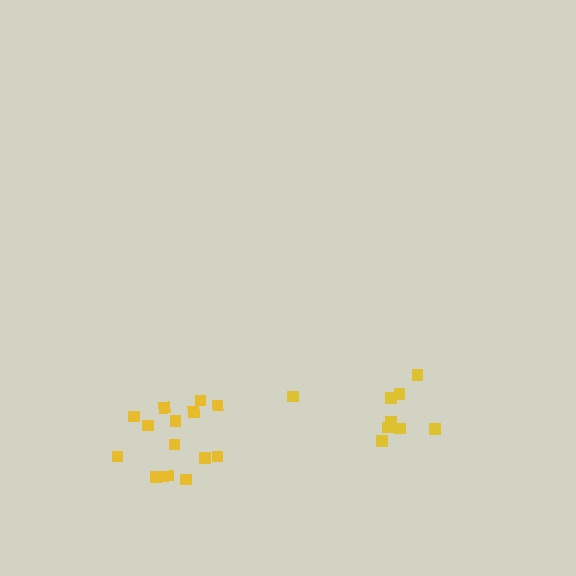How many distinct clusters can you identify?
There are 2 distinct clusters.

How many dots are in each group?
Group 1: 9 dots, Group 2: 14 dots (23 total).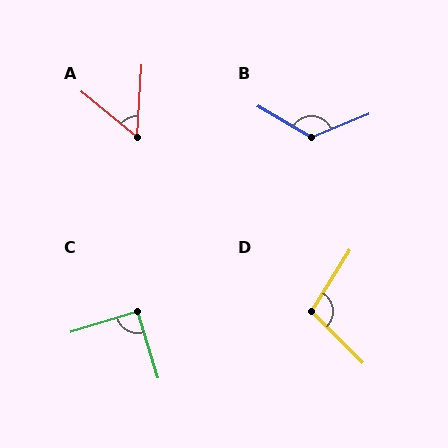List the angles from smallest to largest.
A (54°), C (90°), D (103°), B (127°).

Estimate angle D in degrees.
Approximately 103 degrees.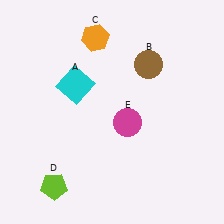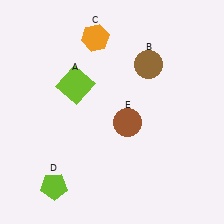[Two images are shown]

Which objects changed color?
A changed from cyan to lime. E changed from magenta to brown.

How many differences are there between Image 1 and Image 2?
There are 2 differences between the two images.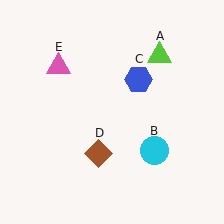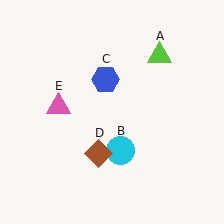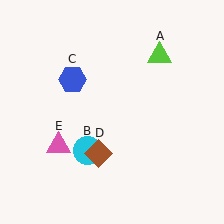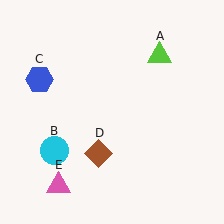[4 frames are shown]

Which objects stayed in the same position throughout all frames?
Lime triangle (object A) and brown diamond (object D) remained stationary.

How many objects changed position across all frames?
3 objects changed position: cyan circle (object B), blue hexagon (object C), pink triangle (object E).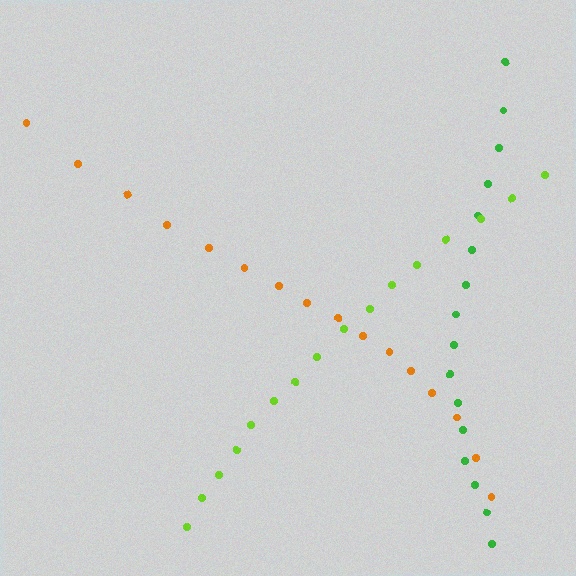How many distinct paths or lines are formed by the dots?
There are 3 distinct paths.